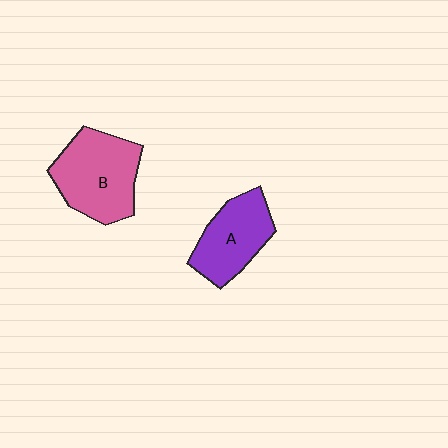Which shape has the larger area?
Shape B (pink).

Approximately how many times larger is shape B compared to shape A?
Approximately 1.3 times.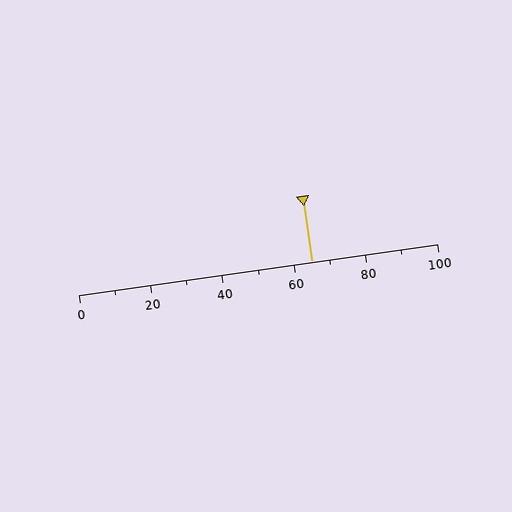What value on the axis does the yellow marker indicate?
The marker indicates approximately 65.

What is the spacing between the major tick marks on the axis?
The major ticks are spaced 20 apart.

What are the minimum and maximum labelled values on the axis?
The axis runs from 0 to 100.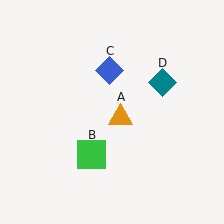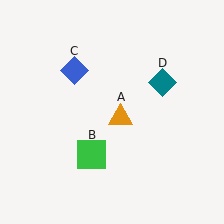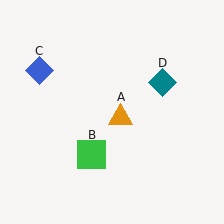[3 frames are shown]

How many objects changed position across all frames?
1 object changed position: blue diamond (object C).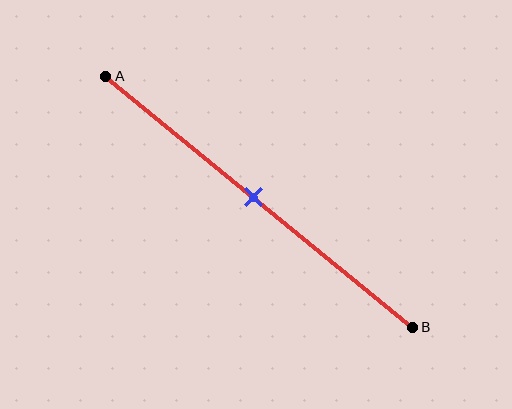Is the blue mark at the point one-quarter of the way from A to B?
No, the mark is at about 50% from A, not at the 25% one-quarter point.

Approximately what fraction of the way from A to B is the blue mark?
The blue mark is approximately 50% of the way from A to B.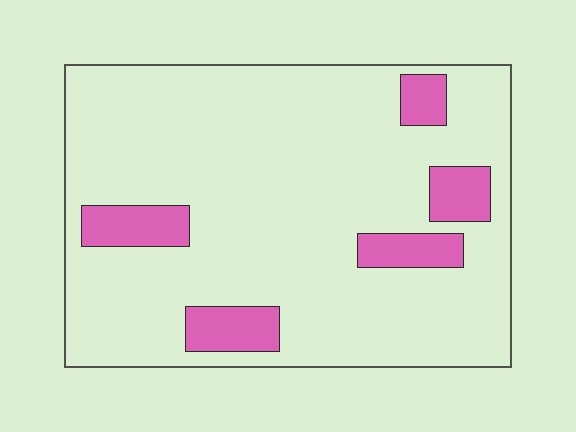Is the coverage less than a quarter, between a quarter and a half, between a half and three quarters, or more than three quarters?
Less than a quarter.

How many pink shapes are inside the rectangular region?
5.